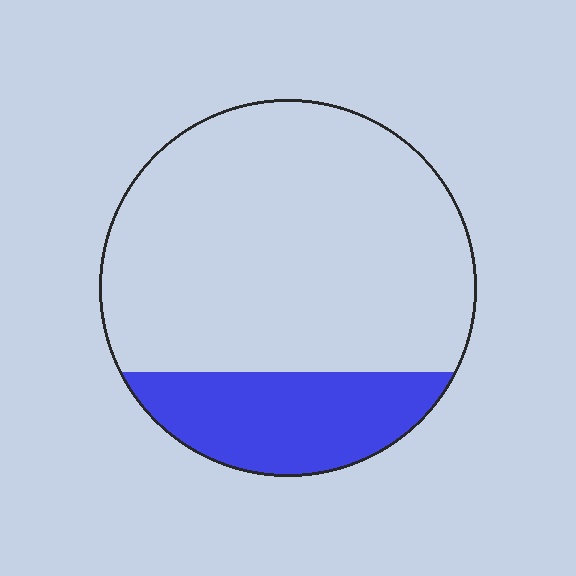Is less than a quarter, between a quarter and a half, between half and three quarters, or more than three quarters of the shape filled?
Less than a quarter.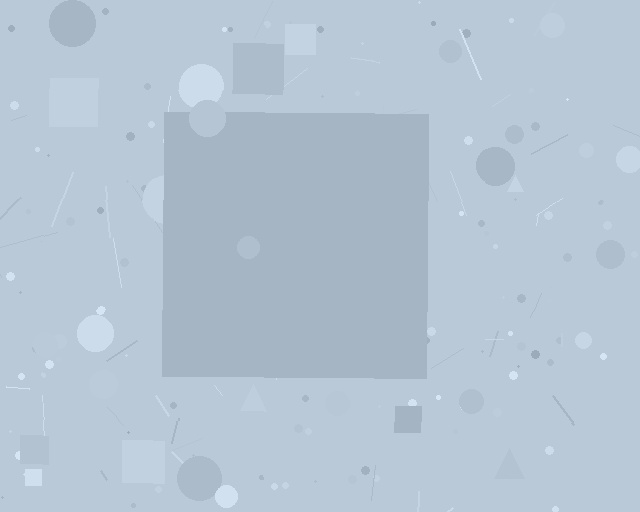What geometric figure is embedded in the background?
A square is embedded in the background.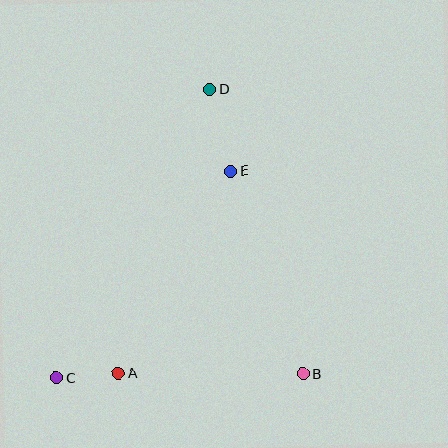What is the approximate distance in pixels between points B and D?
The distance between B and D is approximately 299 pixels.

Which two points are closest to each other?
Points A and C are closest to each other.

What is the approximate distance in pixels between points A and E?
The distance between A and E is approximately 232 pixels.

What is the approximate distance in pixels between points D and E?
The distance between D and E is approximately 84 pixels.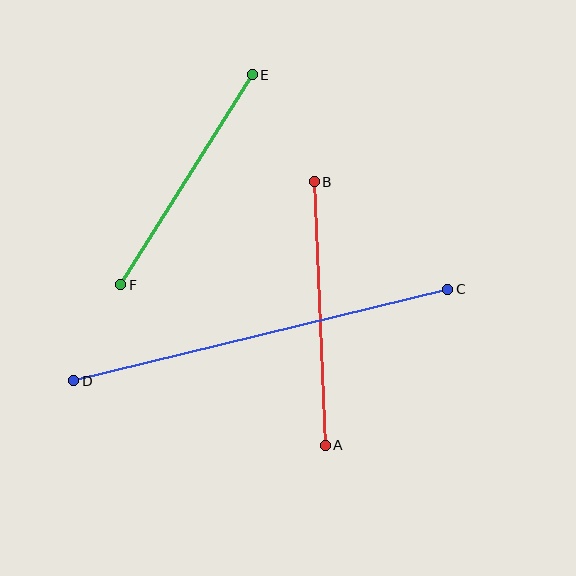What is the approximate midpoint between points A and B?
The midpoint is at approximately (320, 314) pixels.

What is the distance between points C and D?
The distance is approximately 385 pixels.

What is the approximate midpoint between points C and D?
The midpoint is at approximately (261, 335) pixels.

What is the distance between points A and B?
The distance is approximately 264 pixels.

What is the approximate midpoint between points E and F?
The midpoint is at approximately (186, 180) pixels.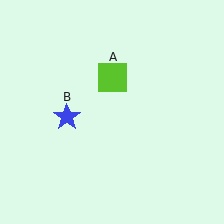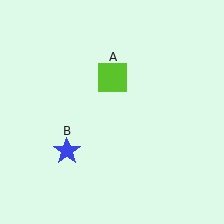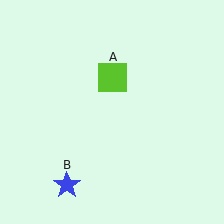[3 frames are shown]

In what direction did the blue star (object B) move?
The blue star (object B) moved down.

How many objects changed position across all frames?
1 object changed position: blue star (object B).